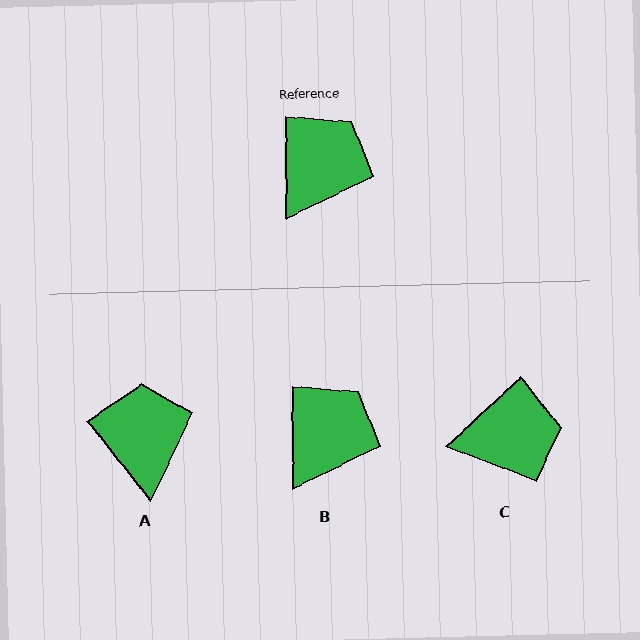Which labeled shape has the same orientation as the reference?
B.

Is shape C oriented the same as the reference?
No, it is off by about 47 degrees.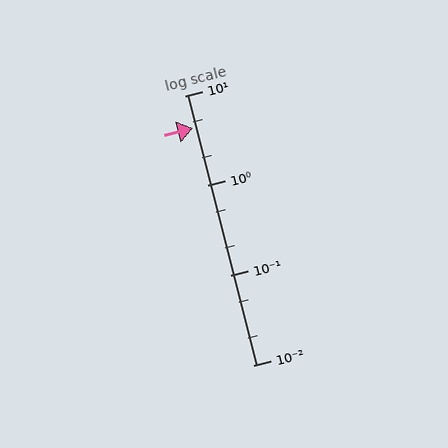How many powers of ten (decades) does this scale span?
The scale spans 3 decades, from 0.01 to 10.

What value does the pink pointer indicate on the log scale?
The pointer indicates approximately 4.3.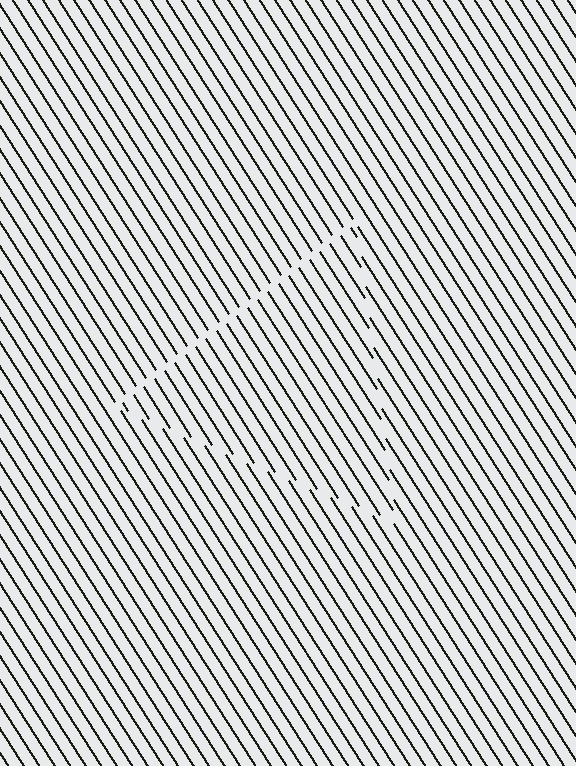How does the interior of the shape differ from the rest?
The interior of the shape contains the same grating, shifted by half a period — the contour is defined by the phase discontinuity where line-ends from the inner and outer gratings abut.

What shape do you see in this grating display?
An illusory triangle. The interior of the shape contains the same grating, shifted by half a period — the contour is defined by the phase discontinuity where line-ends from the inner and outer gratings abut.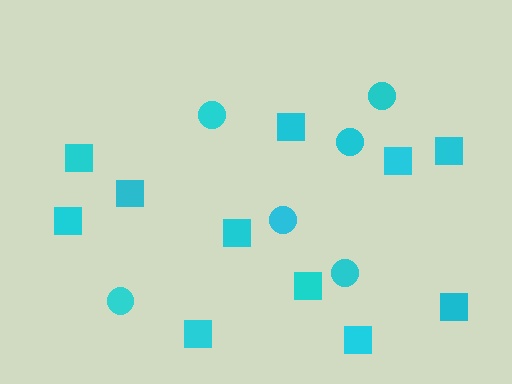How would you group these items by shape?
There are 2 groups: one group of circles (6) and one group of squares (11).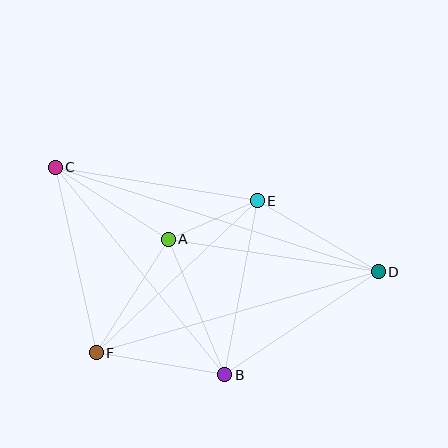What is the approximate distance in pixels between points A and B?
The distance between A and B is approximately 147 pixels.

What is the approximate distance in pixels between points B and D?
The distance between B and D is approximately 185 pixels.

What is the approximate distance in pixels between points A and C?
The distance between A and C is approximately 134 pixels.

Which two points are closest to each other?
Points A and E are closest to each other.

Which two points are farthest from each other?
Points C and D are farthest from each other.